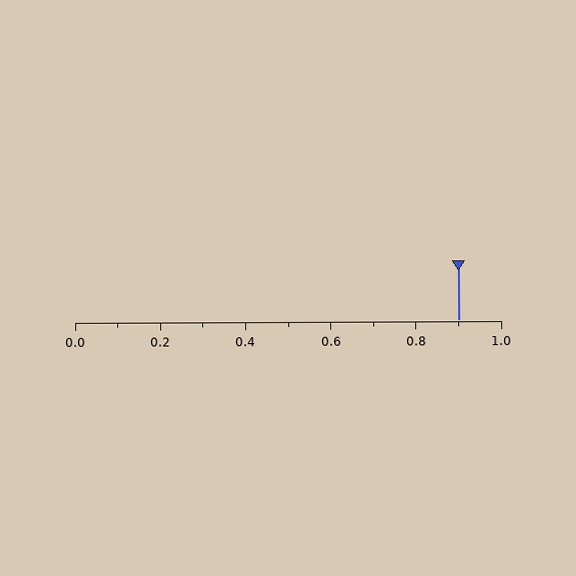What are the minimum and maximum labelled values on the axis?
The axis runs from 0.0 to 1.0.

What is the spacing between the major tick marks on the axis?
The major ticks are spaced 0.2 apart.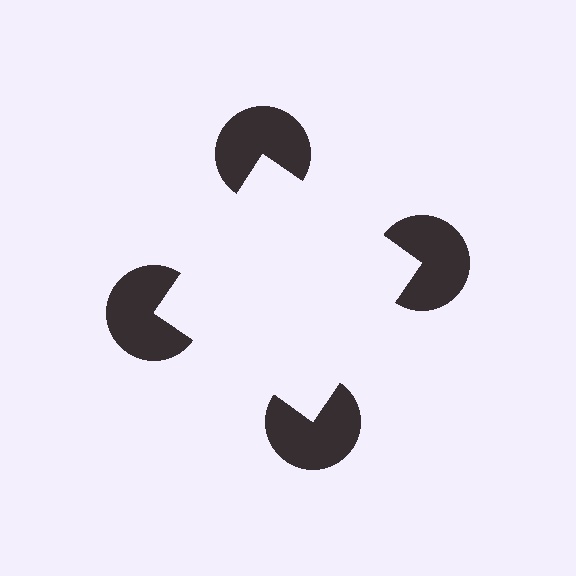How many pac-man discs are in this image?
There are 4 — one at each vertex of the illusory square.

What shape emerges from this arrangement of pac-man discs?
An illusory square — its edges are inferred from the aligned wedge cuts in the pac-man discs, not physically drawn.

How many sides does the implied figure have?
4 sides.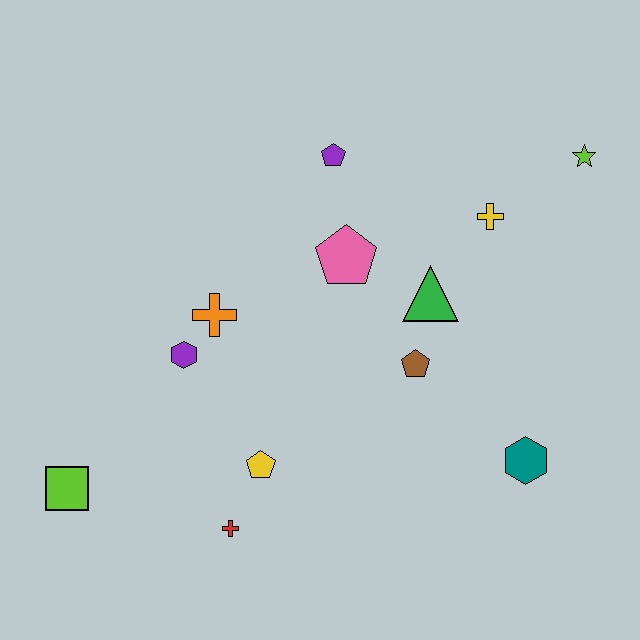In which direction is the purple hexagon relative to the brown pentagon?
The purple hexagon is to the left of the brown pentagon.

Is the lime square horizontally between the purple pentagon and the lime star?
No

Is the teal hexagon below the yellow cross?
Yes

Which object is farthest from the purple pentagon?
The lime square is farthest from the purple pentagon.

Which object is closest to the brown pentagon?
The green triangle is closest to the brown pentagon.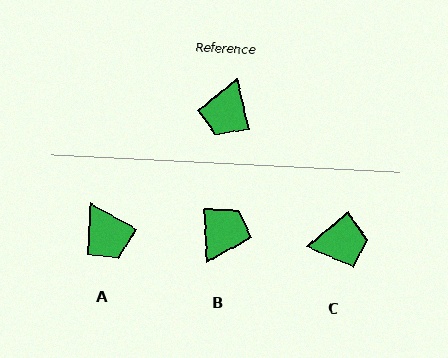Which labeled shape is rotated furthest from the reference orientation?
B, about 169 degrees away.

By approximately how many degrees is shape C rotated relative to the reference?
Approximately 117 degrees counter-clockwise.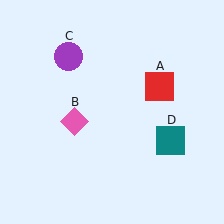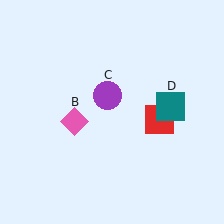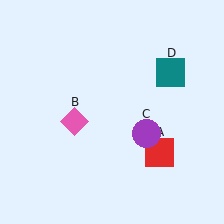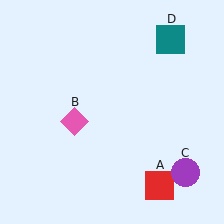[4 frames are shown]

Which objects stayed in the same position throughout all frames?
Pink diamond (object B) remained stationary.